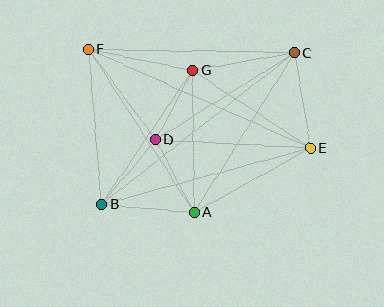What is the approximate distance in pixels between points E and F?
The distance between E and F is approximately 243 pixels.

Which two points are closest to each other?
Points D and G are closest to each other.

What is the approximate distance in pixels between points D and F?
The distance between D and F is approximately 113 pixels.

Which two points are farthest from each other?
Points B and C are farthest from each other.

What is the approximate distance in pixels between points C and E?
The distance between C and E is approximately 96 pixels.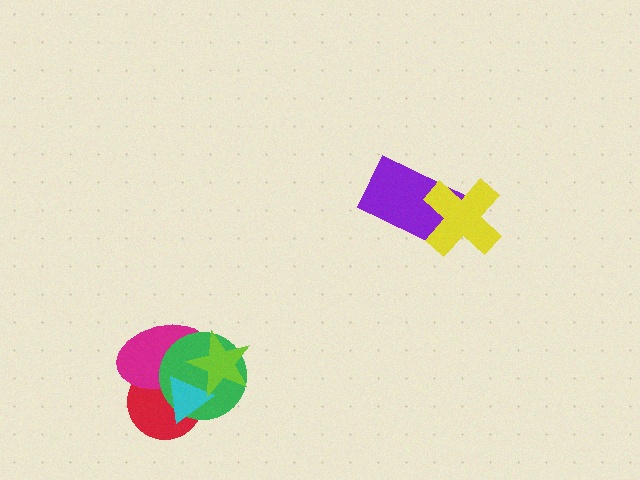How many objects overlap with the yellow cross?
1 object overlaps with the yellow cross.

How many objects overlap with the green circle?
4 objects overlap with the green circle.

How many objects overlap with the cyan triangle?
4 objects overlap with the cyan triangle.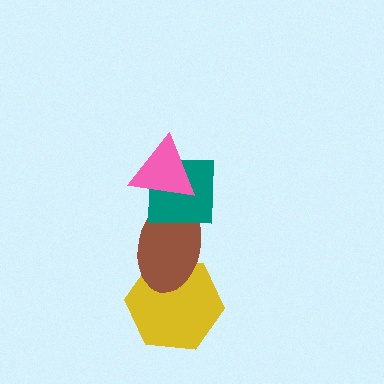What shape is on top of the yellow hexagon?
The brown ellipse is on top of the yellow hexagon.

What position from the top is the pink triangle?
The pink triangle is 1st from the top.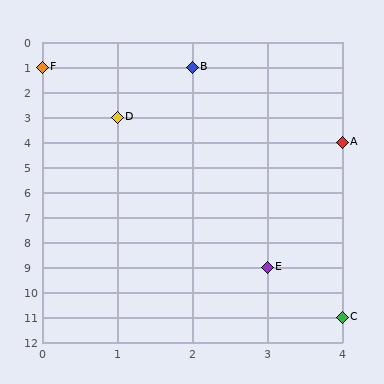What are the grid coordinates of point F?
Point F is at grid coordinates (0, 1).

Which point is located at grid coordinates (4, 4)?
Point A is at (4, 4).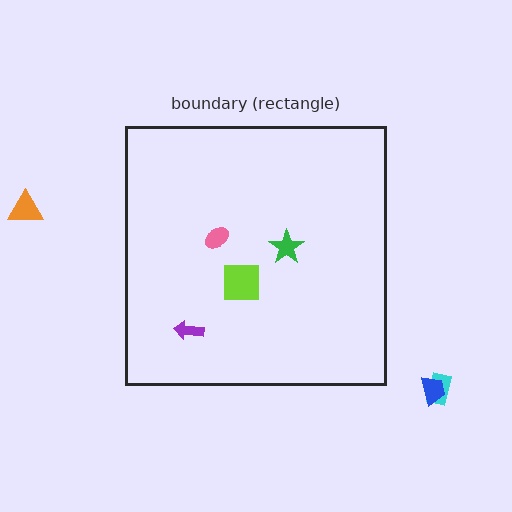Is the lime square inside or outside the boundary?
Inside.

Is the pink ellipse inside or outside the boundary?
Inside.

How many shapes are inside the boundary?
4 inside, 3 outside.